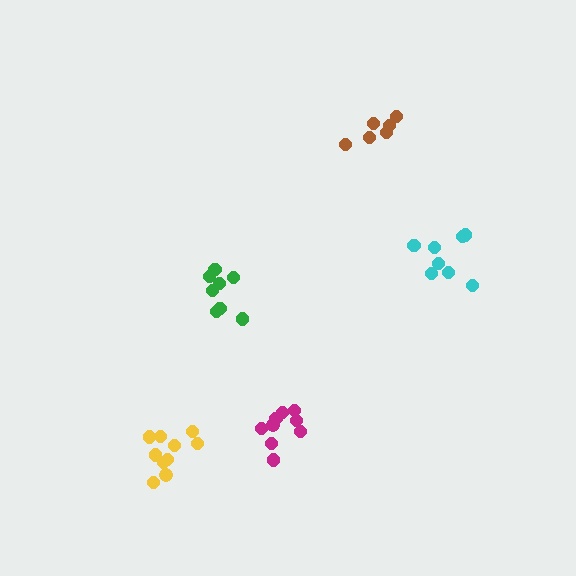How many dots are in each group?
Group 1: 6 dots, Group 2: 10 dots, Group 3: 9 dots, Group 4: 8 dots, Group 5: 8 dots (41 total).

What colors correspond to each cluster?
The clusters are colored: brown, yellow, magenta, green, cyan.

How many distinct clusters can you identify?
There are 5 distinct clusters.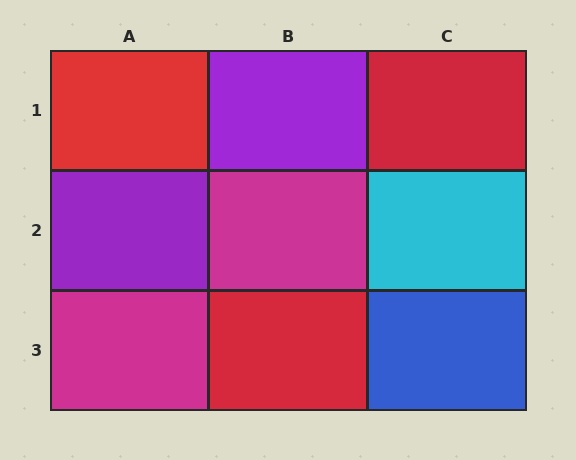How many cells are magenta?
2 cells are magenta.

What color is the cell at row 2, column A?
Purple.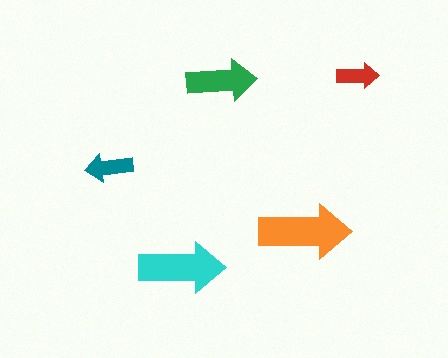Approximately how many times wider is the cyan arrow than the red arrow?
About 2 times wider.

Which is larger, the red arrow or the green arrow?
The green one.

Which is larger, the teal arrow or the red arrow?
The teal one.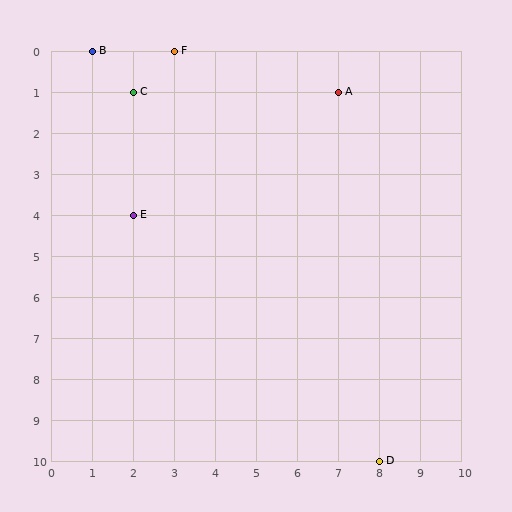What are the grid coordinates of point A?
Point A is at grid coordinates (7, 1).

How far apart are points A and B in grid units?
Points A and B are 6 columns and 1 row apart (about 6.1 grid units diagonally).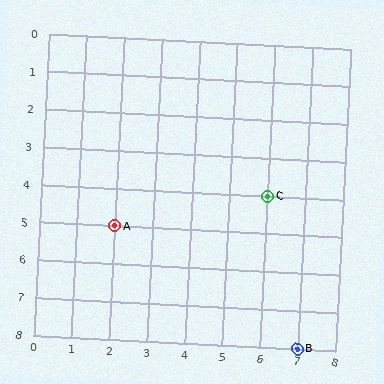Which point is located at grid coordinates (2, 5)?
Point A is at (2, 5).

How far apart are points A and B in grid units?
Points A and B are 5 columns and 3 rows apart (about 5.8 grid units diagonally).